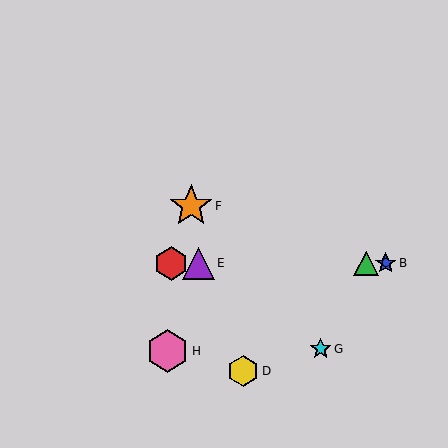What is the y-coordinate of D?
Object D is at y≈371.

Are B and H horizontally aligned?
No, B is at y≈263 and H is at y≈351.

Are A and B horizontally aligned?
Yes, both are at y≈263.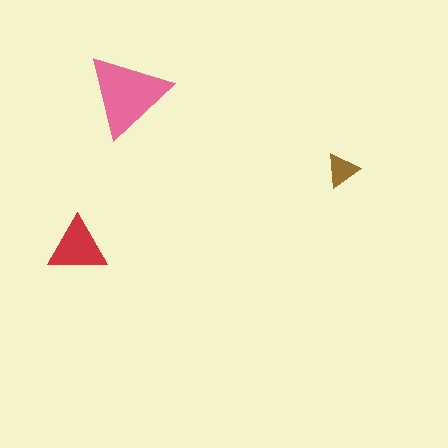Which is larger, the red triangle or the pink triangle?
The pink one.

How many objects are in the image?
There are 3 objects in the image.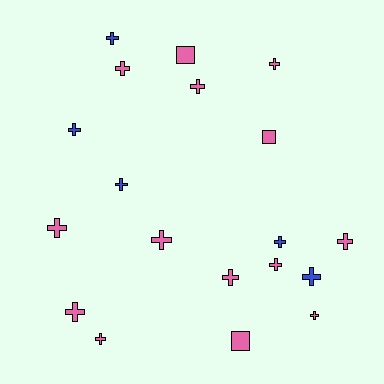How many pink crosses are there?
There are 11 pink crosses.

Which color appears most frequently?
Pink, with 14 objects.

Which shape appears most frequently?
Cross, with 16 objects.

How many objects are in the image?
There are 19 objects.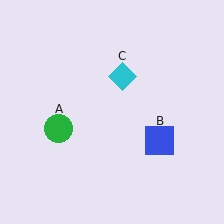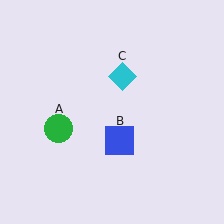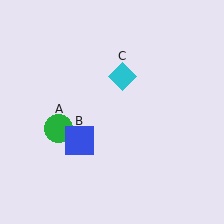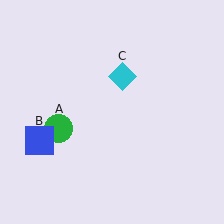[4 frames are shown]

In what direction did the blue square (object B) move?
The blue square (object B) moved left.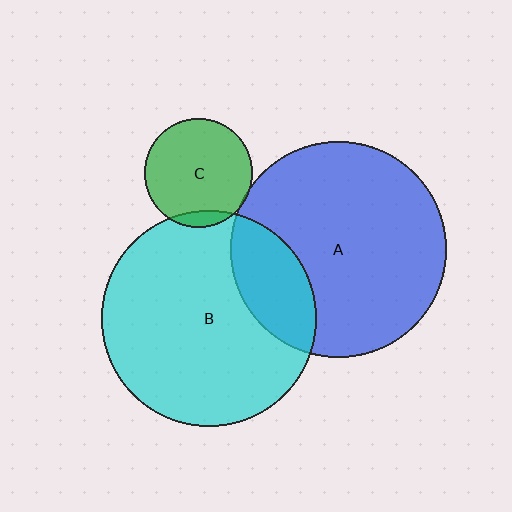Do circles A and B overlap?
Yes.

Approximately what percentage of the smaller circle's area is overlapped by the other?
Approximately 20%.